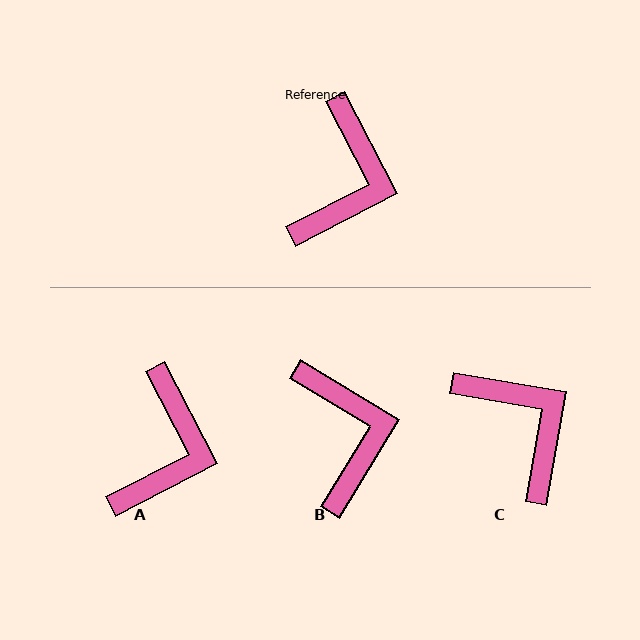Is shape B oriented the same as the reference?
No, it is off by about 31 degrees.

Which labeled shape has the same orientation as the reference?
A.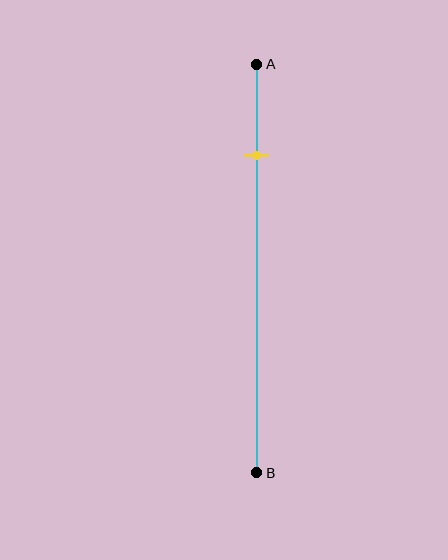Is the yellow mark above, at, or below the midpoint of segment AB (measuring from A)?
The yellow mark is above the midpoint of segment AB.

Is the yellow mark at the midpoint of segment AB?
No, the mark is at about 20% from A, not at the 50% midpoint.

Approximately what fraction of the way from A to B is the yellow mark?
The yellow mark is approximately 20% of the way from A to B.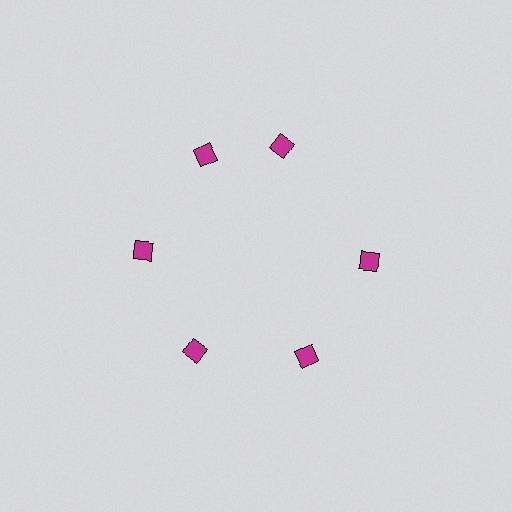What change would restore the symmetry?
The symmetry would be restored by rotating it back into even spacing with its neighbors so that all 6 diamonds sit at equal angles and equal distance from the center.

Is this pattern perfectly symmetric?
No. The 6 magenta diamonds are arranged in a ring, but one element near the 1 o'clock position is rotated out of alignment along the ring, breaking the 6-fold rotational symmetry.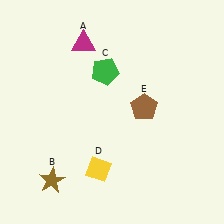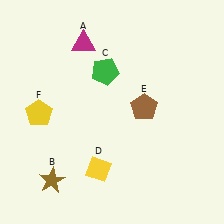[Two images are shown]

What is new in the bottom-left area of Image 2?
A yellow pentagon (F) was added in the bottom-left area of Image 2.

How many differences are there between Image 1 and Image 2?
There is 1 difference between the two images.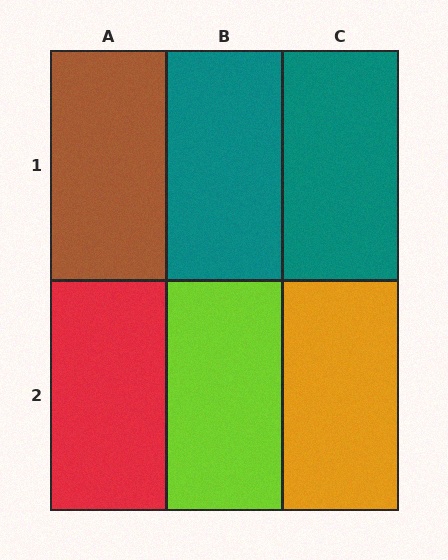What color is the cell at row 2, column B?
Lime.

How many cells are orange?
1 cell is orange.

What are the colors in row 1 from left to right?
Brown, teal, teal.